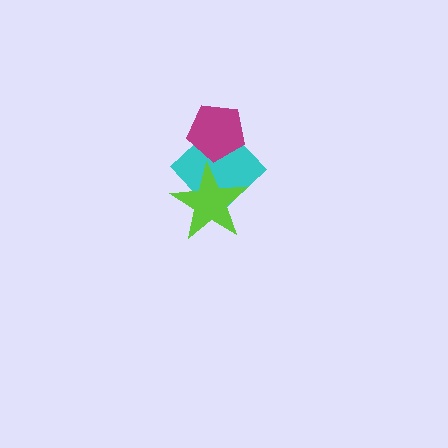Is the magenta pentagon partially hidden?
No, no other shape covers it.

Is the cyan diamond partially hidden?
Yes, it is partially covered by another shape.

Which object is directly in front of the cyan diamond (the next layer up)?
The lime star is directly in front of the cyan diamond.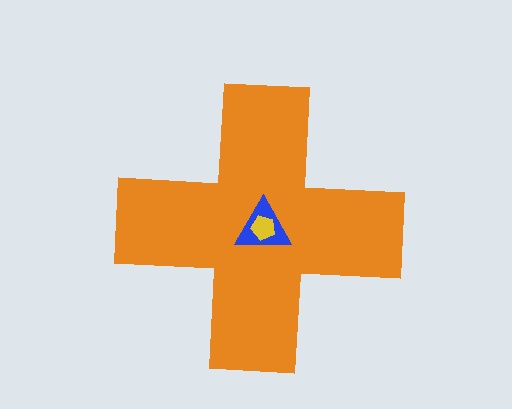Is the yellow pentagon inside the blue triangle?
Yes.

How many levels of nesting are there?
3.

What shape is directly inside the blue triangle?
The yellow pentagon.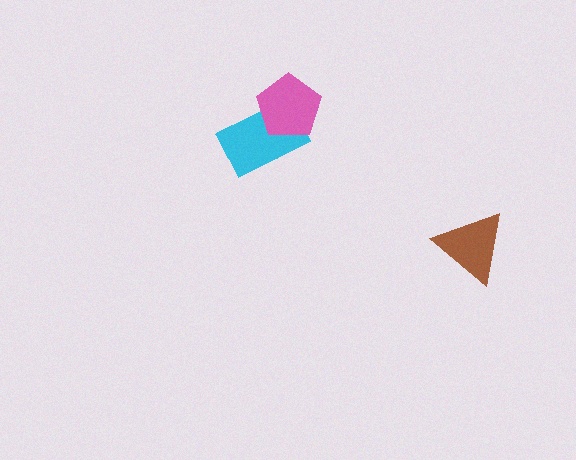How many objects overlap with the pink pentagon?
1 object overlaps with the pink pentagon.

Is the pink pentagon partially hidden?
No, no other shape covers it.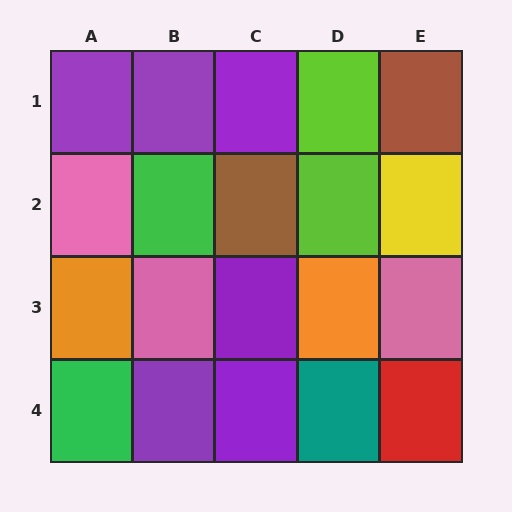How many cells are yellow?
1 cell is yellow.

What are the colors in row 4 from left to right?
Green, purple, purple, teal, red.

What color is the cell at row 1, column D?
Lime.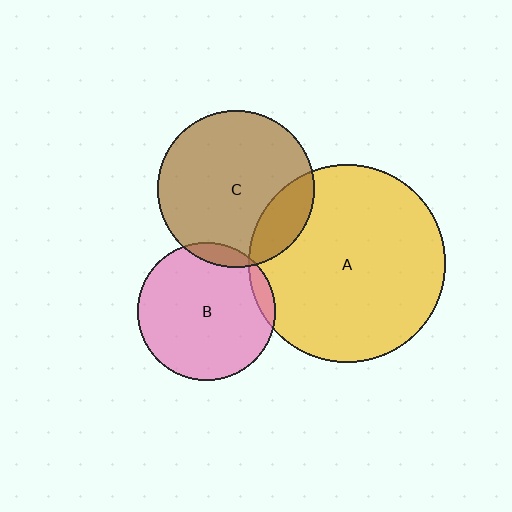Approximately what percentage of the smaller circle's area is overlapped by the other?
Approximately 5%.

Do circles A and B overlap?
Yes.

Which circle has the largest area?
Circle A (yellow).